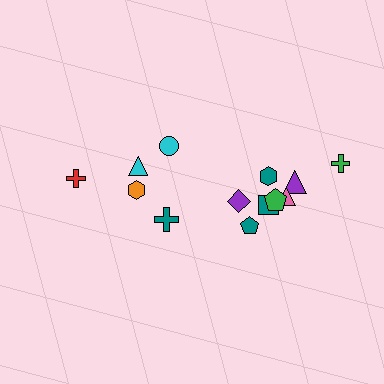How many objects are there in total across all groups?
There are 13 objects.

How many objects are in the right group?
There are 8 objects.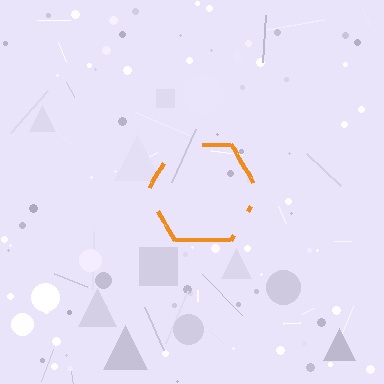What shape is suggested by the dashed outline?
The dashed outline suggests a hexagon.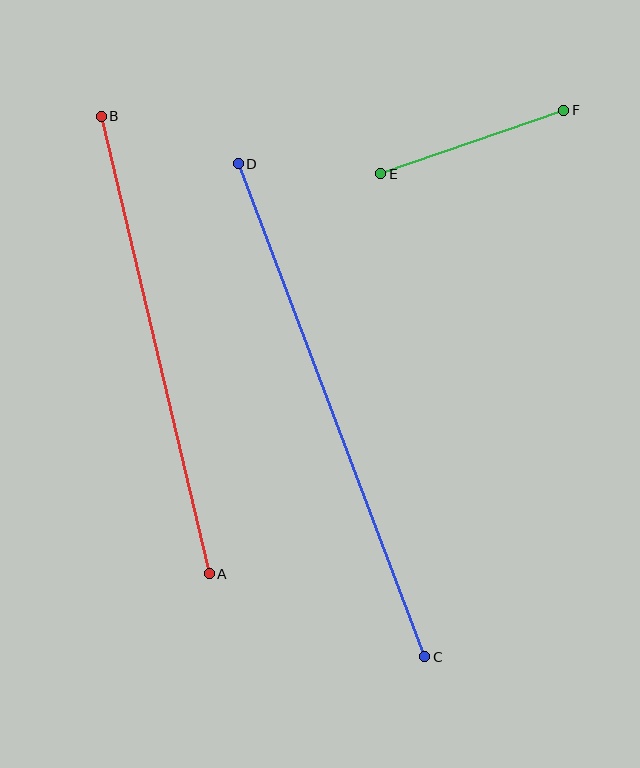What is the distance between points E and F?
The distance is approximately 194 pixels.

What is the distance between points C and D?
The distance is approximately 527 pixels.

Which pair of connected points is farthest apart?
Points C and D are farthest apart.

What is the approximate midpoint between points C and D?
The midpoint is at approximately (331, 410) pixels.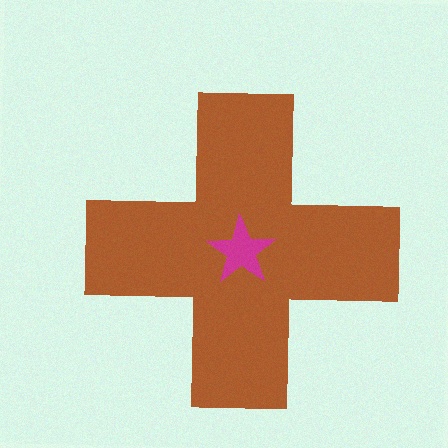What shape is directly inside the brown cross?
The magenta star.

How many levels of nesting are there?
2.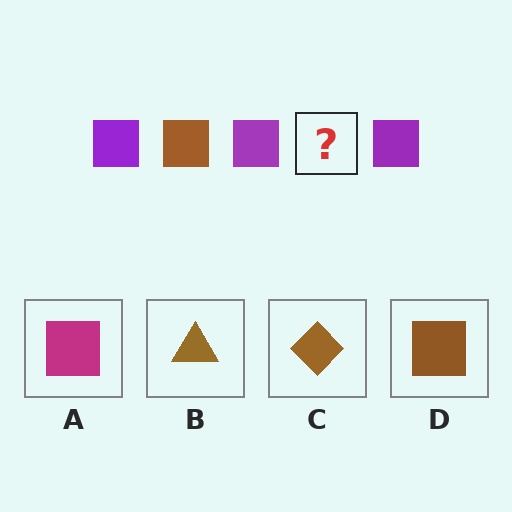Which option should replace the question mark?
Option D.